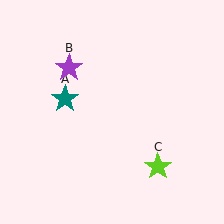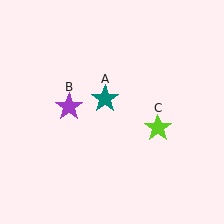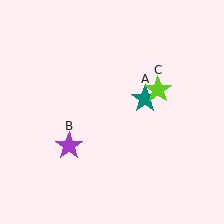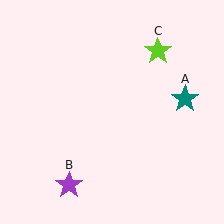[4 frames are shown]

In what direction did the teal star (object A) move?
The teal star (object A) moved right.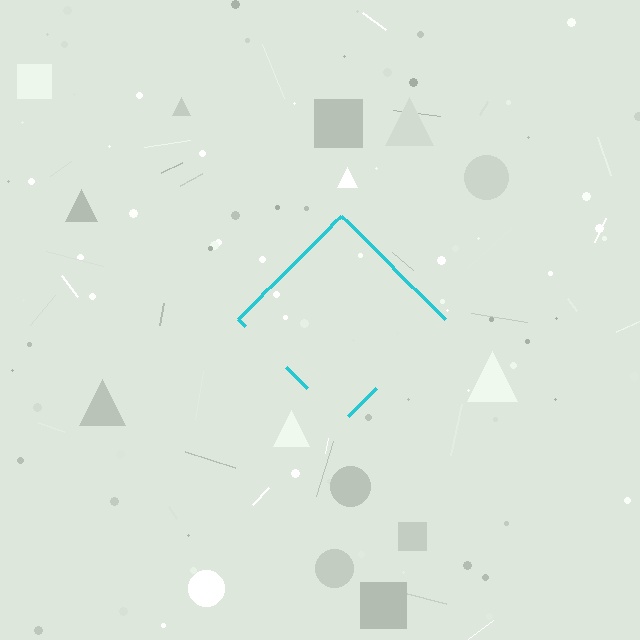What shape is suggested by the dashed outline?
The dashed outline suggests a diamond.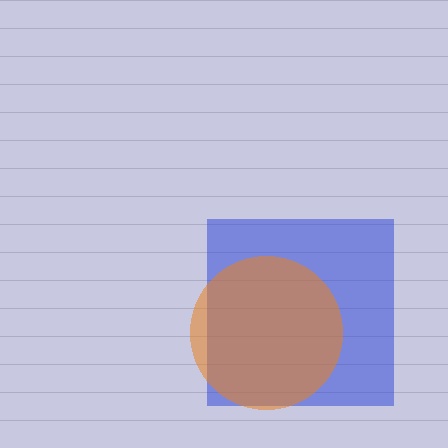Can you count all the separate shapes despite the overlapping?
Yes, there are 2 separate shapes.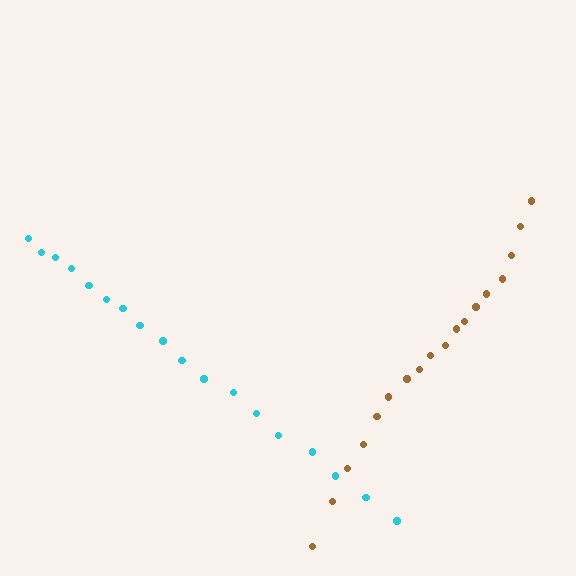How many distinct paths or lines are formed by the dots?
There are 2 distinct paths.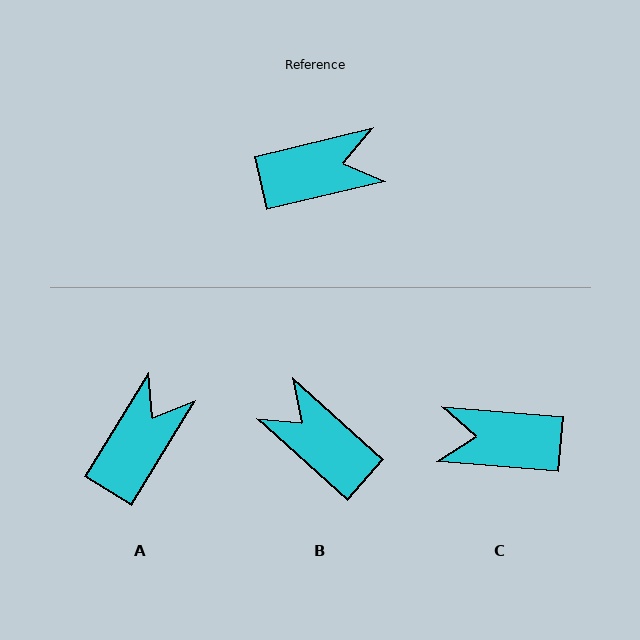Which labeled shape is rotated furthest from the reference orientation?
C, about 162 degrees away.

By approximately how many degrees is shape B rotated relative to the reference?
Approximately 125 degrees counter-clockwise.